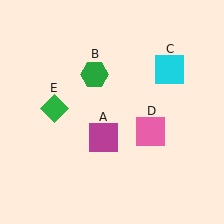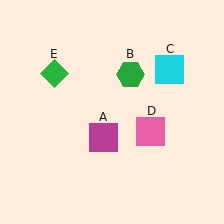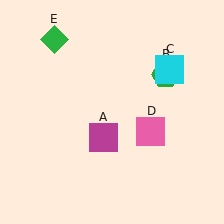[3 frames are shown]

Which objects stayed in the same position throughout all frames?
Magenta square (object A) and cyan square (object C) and pink square (object D) remained stationary.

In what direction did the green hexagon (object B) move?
The green hexagon (object B) moved right.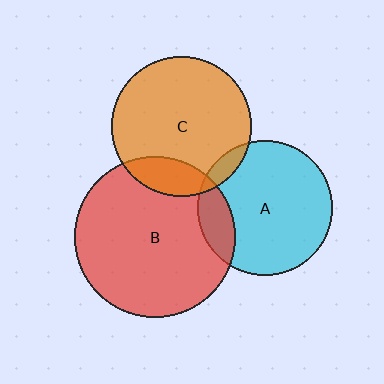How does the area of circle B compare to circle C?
Approximately 1.3 times.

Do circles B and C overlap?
Yes.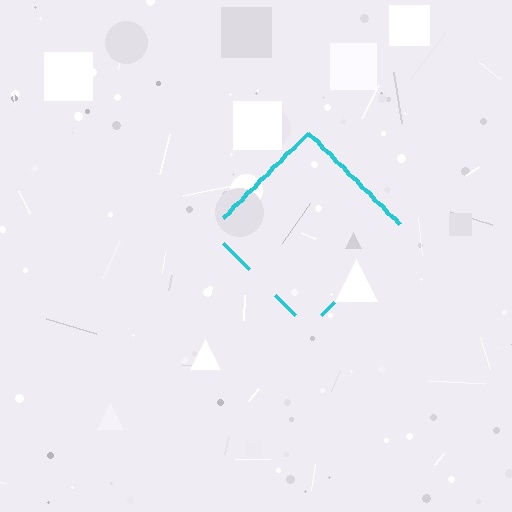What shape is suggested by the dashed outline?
The dashed outline suggests a diamond.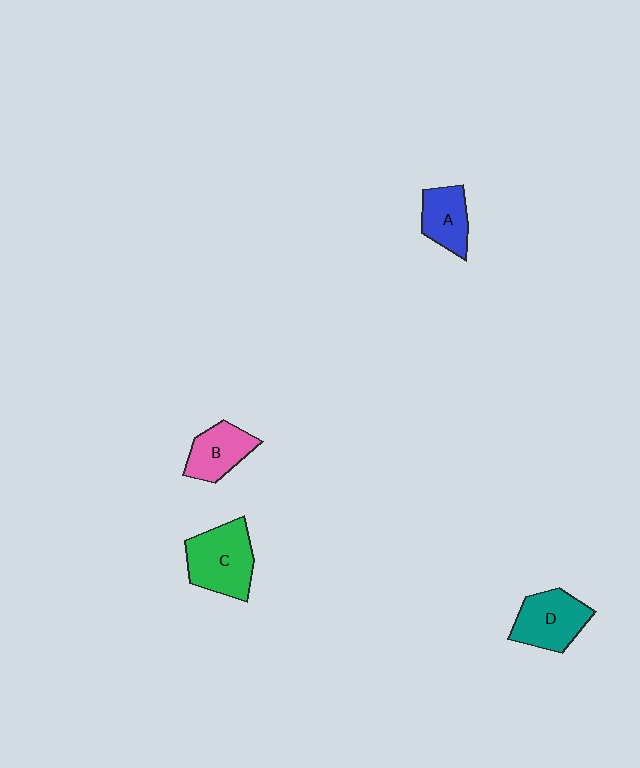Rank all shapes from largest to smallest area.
From largest to smallest: C (green), D (teal), B (pink), A (blue).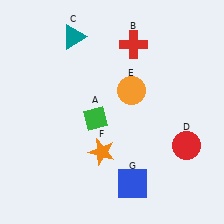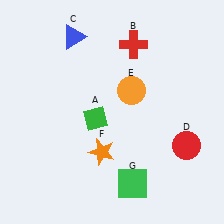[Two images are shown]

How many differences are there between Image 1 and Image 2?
There are 2 differences between the two images.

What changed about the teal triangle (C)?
In Image 1, C is teal. In Image 2, it changed to blue.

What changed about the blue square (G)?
In Image 1, G is blue. In Image 2, it changed to green.